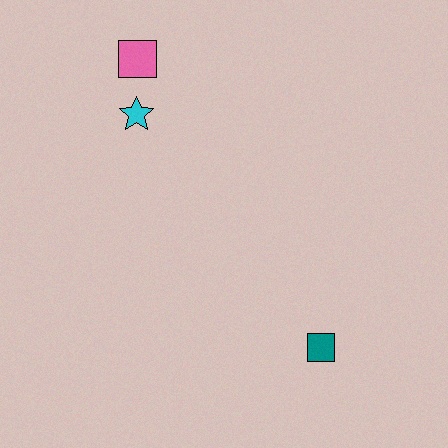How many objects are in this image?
There are 3 objects.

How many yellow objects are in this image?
There are no yellow objects.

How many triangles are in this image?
There are no triangles.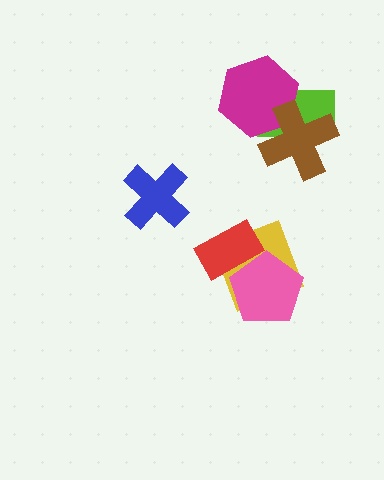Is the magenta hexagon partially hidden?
Yes, it is partially covered by another shape.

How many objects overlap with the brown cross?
2 objects overlap with the brown cross.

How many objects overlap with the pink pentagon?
2 objects overlap with the pink pentagon.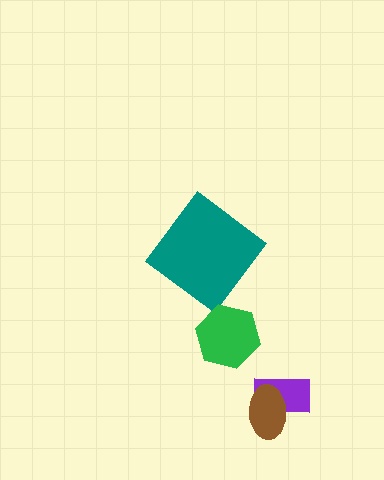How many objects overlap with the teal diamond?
0 objects overlap with the teal diamond.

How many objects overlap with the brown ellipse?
1 object overlaps with the brown ellipse.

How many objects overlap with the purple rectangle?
1 object overlaps with the purple rectangle.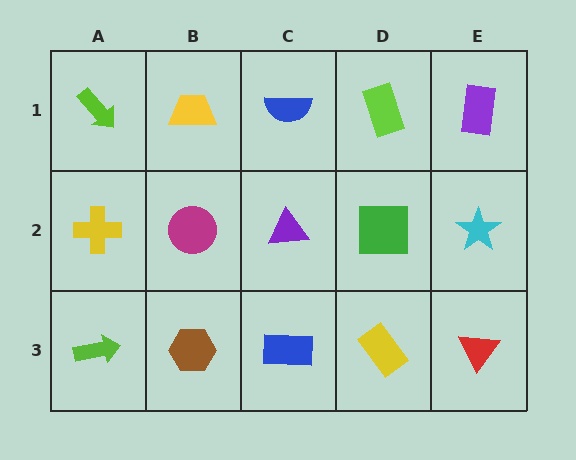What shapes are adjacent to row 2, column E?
A purple rectangle (row 1, column E), a red triangle (row 3, column E), a green square (row 2, column D).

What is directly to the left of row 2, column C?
A magenta circle.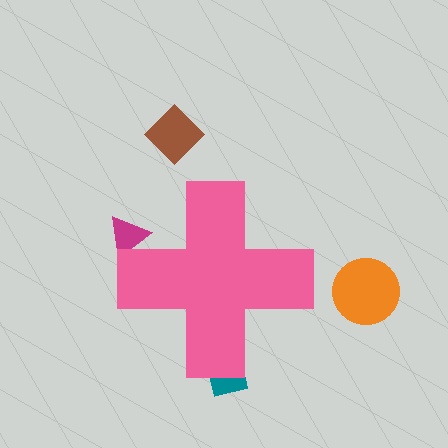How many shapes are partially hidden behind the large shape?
2 shapes are partially hidden.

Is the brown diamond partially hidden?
No, the brown diamond is fully visible.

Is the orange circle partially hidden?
No, the orange circle is fully visible.